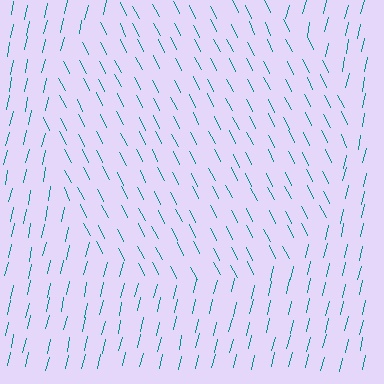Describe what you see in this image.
The image is filled with small teal line segments. A circle region in the image has lines oriented differently from the surrounding lines, creating a visible texture boundary.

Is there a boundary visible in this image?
Yes, there is a texture boundary formed by a change in line orientation.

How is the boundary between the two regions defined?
The boundary is defined purely by a change in line orientation (approximately 40 degrees difference). All lines are the same color and thickness.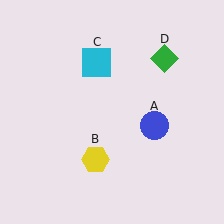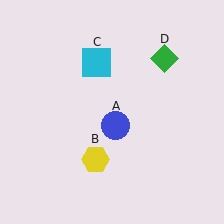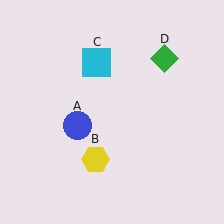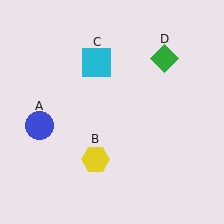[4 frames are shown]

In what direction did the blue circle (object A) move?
The blue circle (object A) moved left.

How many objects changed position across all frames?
1 object changed position: blue circle (object A).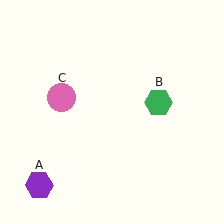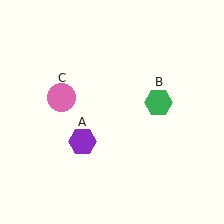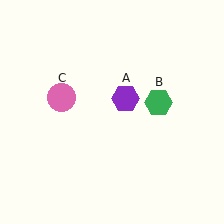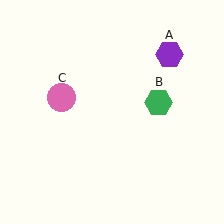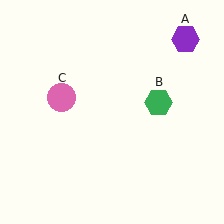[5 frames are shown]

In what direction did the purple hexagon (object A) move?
The purple hexagon (object A) moved up and to the right.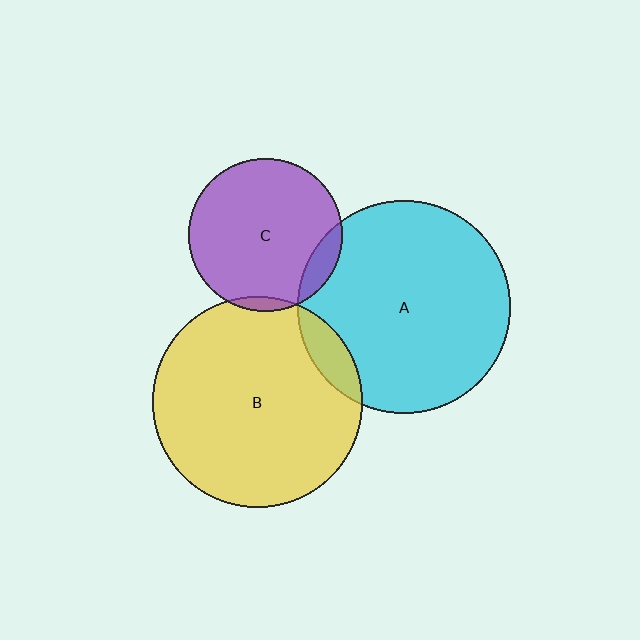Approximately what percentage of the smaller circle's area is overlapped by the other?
Approximately 10%.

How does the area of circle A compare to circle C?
Approximately 1.9 times.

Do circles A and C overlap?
Yes.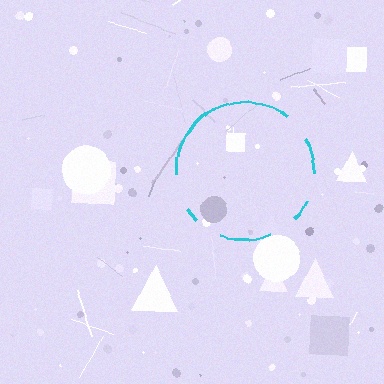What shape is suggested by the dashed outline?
The dashed outline suggests a circle.